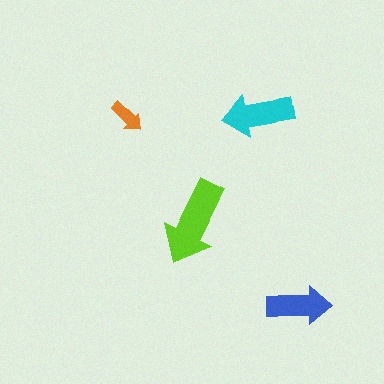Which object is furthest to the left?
The orange arrow is leftmost.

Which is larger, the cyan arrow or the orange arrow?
The cyan one.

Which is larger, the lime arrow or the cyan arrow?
The lime one.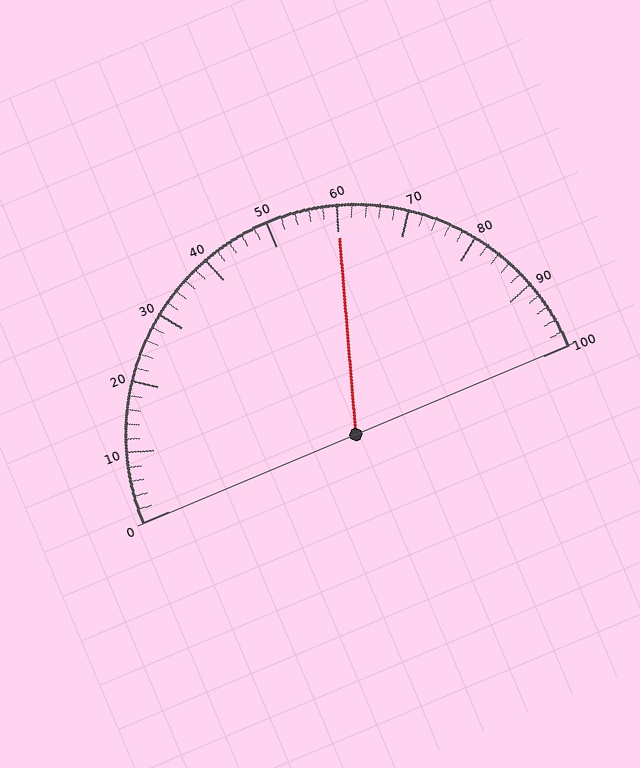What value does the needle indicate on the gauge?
The needle indicates approximately 60.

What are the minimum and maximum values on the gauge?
The gauge ranges from 0 to 100.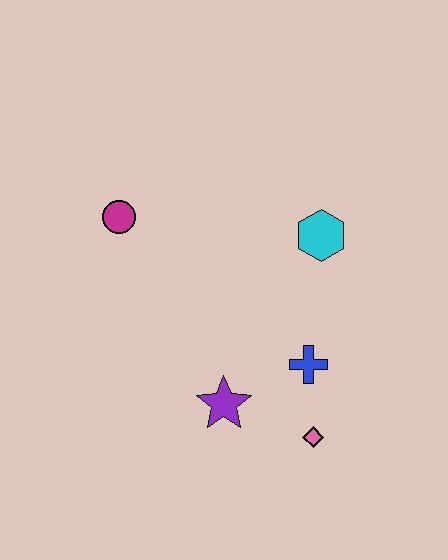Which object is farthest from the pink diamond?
The magenta circle is farthest from the pink diamond.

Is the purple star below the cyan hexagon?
Yes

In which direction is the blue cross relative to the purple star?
The blue cross is to the right of the purple star.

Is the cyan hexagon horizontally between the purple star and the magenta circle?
No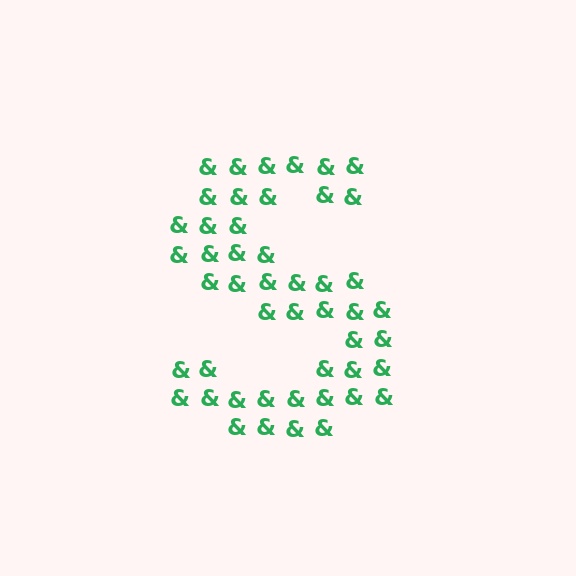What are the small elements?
The small elements are ampersands.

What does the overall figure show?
The overall figure shows the letter S.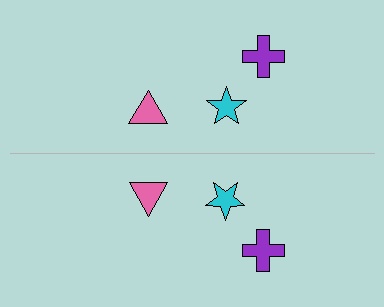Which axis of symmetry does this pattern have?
The pattern has a horizontal axis of symmetry running through the center of the image.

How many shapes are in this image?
There are 6 shapes in this image.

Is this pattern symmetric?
Yes, this pattern has bilateral (reflection) symmetry.